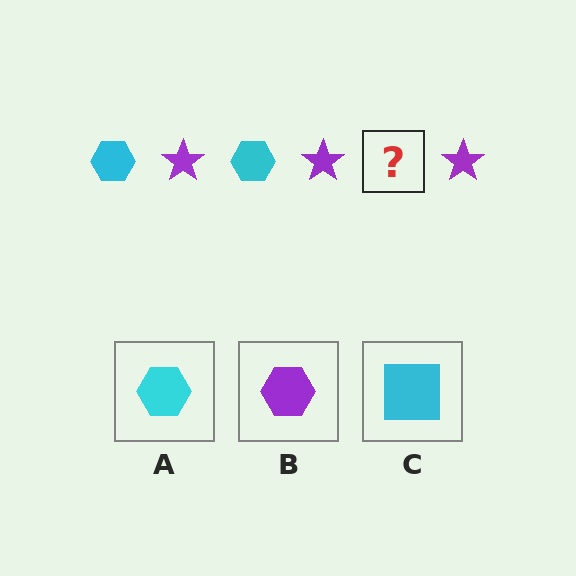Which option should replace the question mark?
Option A.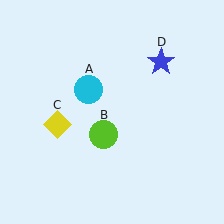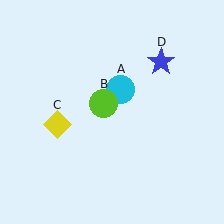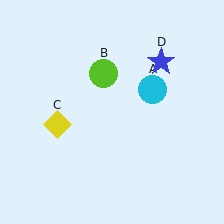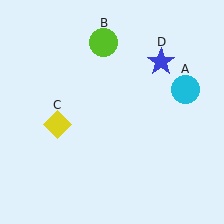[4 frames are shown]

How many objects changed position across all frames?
2 objects changed position: cyan circle (object A), lime circle (object B).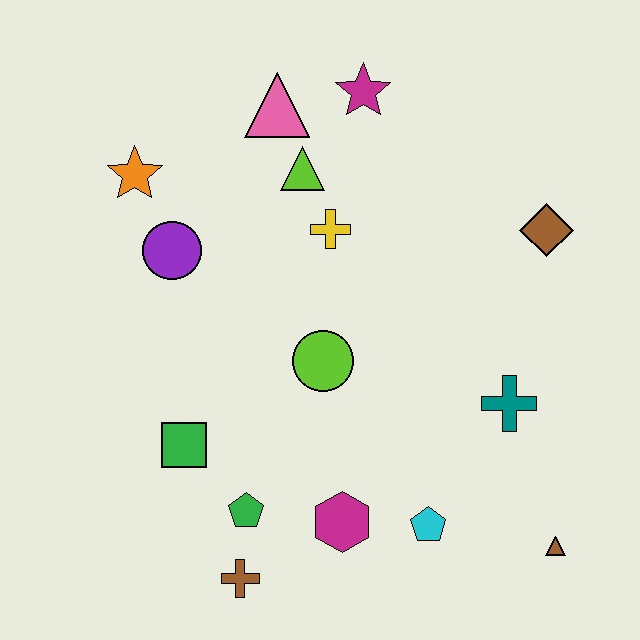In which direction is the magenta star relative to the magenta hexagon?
The magenta star is above the magenta hexagon.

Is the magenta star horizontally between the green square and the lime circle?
No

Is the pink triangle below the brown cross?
No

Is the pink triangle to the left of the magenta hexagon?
Yes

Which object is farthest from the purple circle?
The brown triangle is farthest from the purple circle.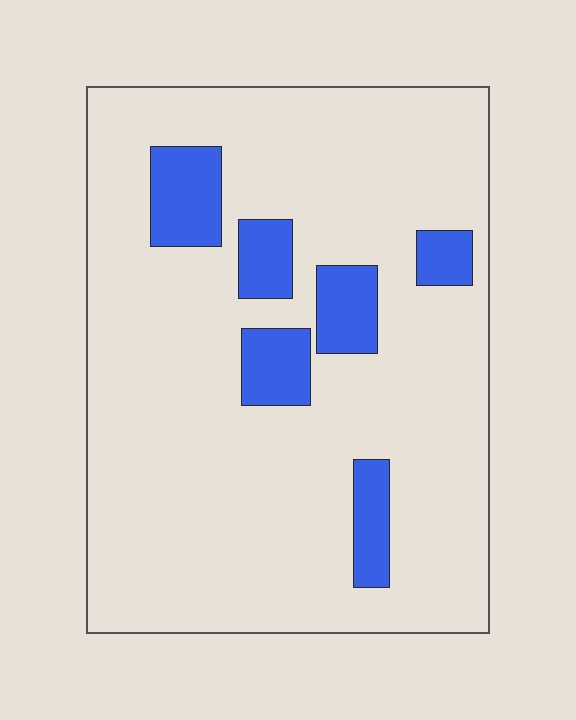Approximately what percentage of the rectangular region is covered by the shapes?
Approximately 15%.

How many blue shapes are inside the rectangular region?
6.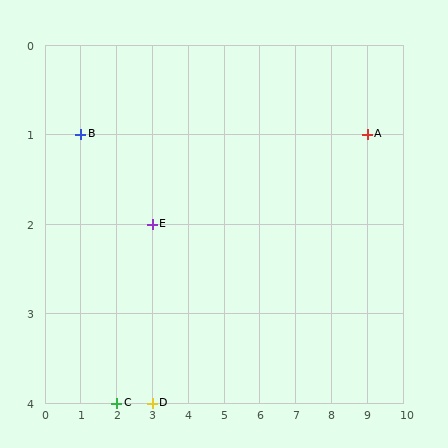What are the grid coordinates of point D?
Point D is at grid coordinates (3, 4).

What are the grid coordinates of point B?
Point B is at grid coordinates (1, 1).